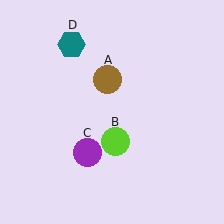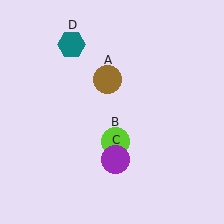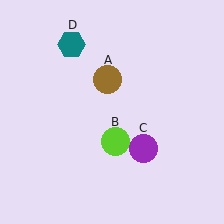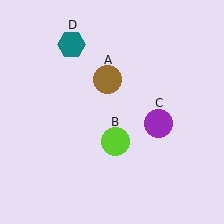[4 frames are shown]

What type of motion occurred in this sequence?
The purple circle (object C) rotated counterclockwise around the center of the scene.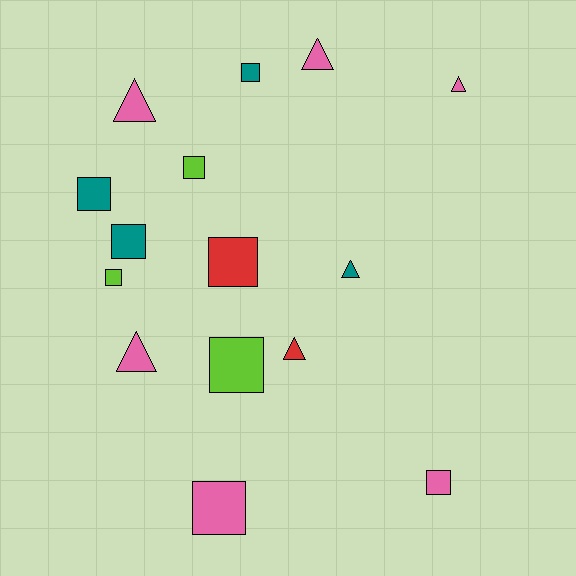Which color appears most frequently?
Pink, with 6 objects.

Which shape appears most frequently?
Square, with 9 objects.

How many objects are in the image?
There are 15 objects.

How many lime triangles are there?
There are no lime triangles.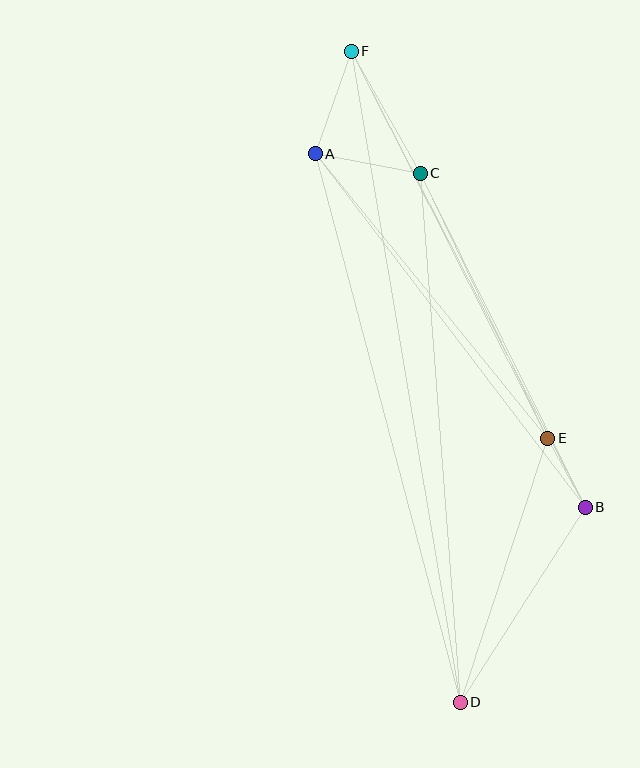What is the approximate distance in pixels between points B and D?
The distance between B and D is approximately 232 pixels.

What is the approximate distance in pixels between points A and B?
The distance between A and B is approximately 444 pixels.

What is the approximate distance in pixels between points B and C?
The distance between B and C is approximately 372 pixels.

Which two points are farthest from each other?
Points D and F are farthest from each other.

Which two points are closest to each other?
Points B and E are closest to each other.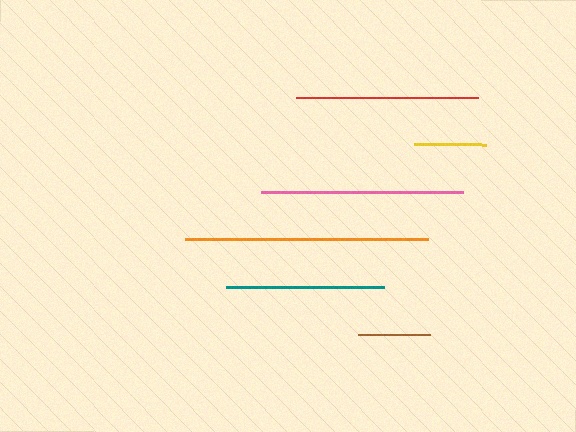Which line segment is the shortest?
The brown line is the shortest at approximately 72 pixels.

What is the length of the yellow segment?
The yellow segment is approximately 72 pixels long.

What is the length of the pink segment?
The pink segment is approximately 203 pixels long.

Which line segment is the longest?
The orange line is the longest at approximately 243 pixels.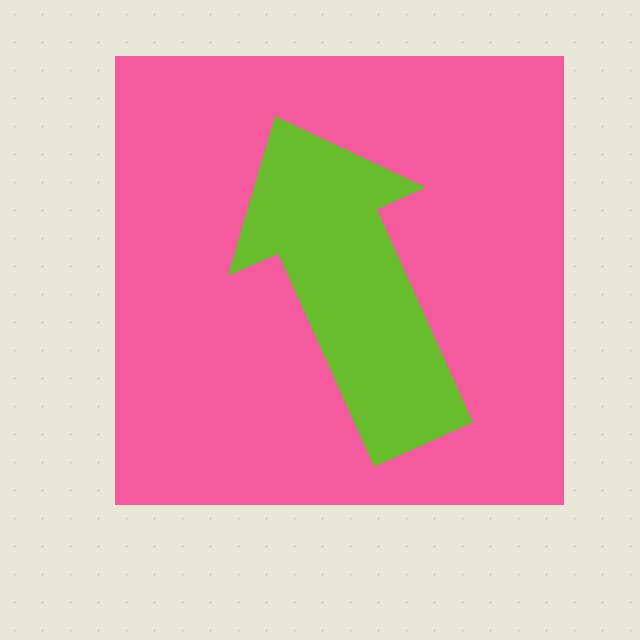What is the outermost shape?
The pink square.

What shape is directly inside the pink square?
The lime arrow.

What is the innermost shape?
The lime arrow.